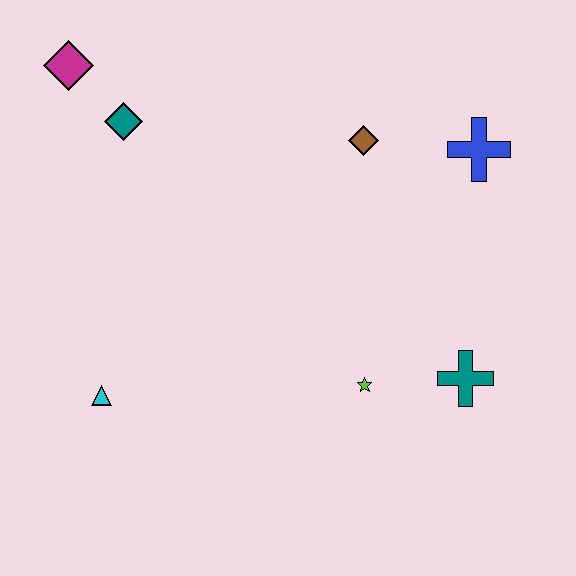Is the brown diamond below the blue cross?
No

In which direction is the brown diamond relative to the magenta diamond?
The brown diamond is to the right of the magenta diamond.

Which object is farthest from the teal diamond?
The teal cross is farthest from the teal diamond.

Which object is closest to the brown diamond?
The blue cross is closest to the brown diamond.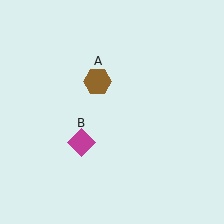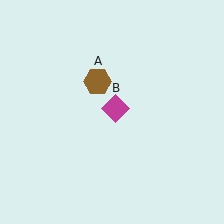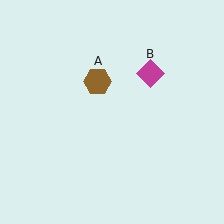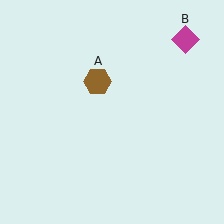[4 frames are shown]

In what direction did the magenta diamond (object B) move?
The magenta diamond (object B) moved up and to the right.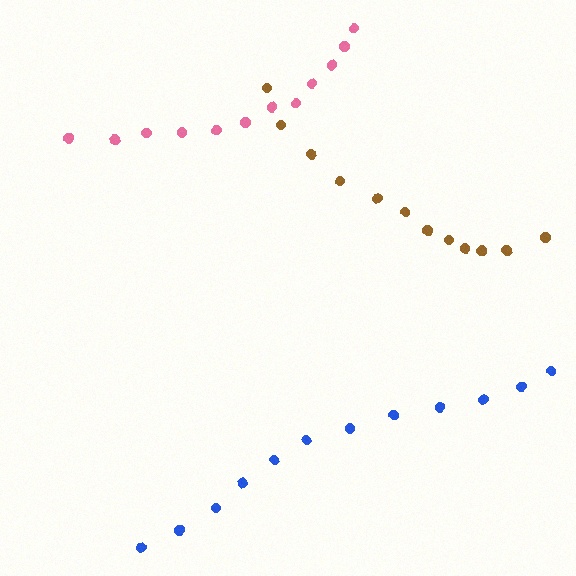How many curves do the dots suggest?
There are 3 distinct paths.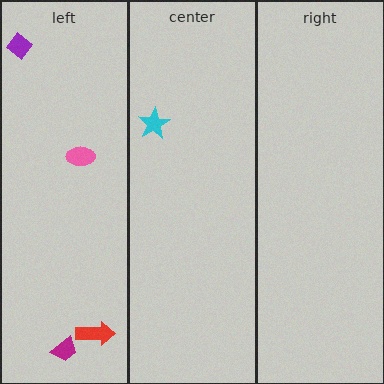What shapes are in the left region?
The pink ellipse, the purple diamond, the magenta trapezoid, the red arrow.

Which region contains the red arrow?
The left region.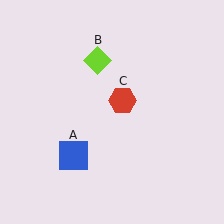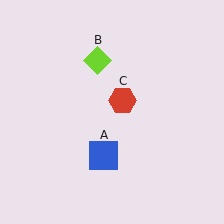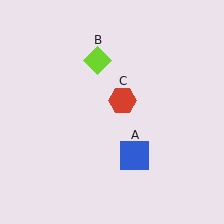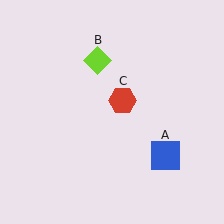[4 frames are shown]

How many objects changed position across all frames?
1 object changed position: blue square (object A).